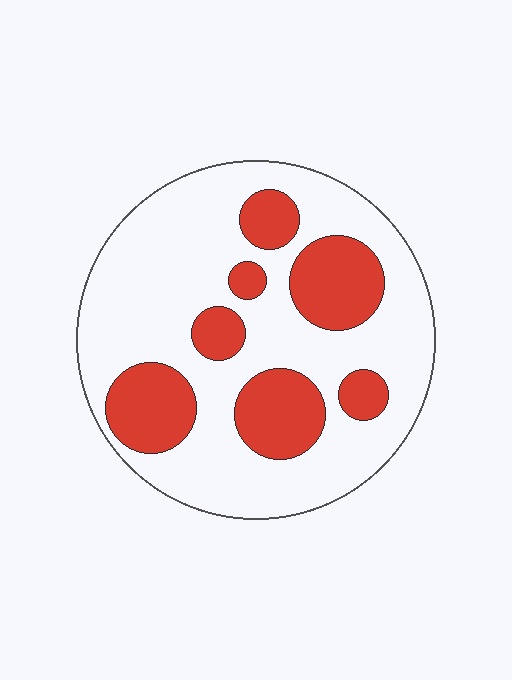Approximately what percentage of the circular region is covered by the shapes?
Approximately 30%.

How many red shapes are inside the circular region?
7.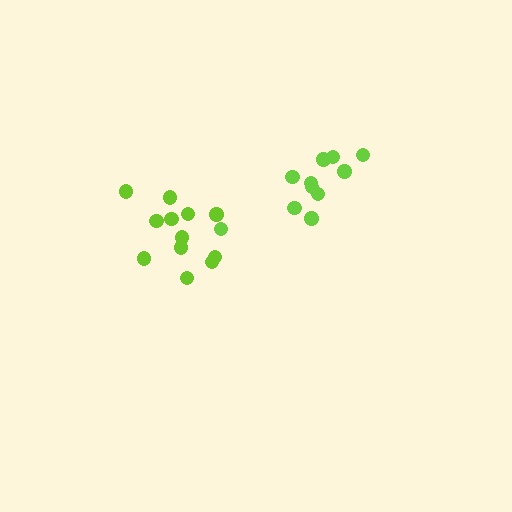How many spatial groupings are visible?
There are 2 spatial groupings.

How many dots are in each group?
Group 1: 12 dots, Group 2: 11 dots (23 total).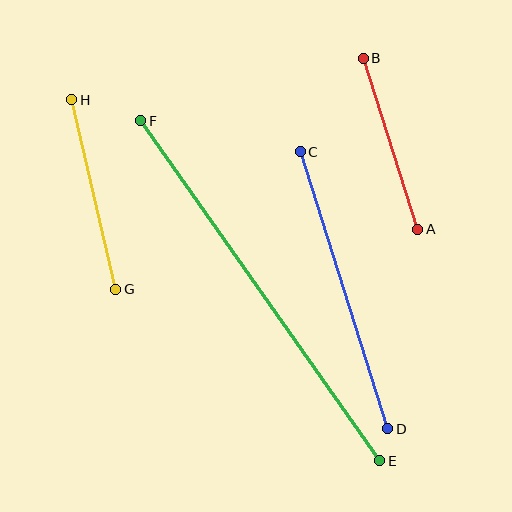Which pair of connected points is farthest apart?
Points E and F are farthest apart.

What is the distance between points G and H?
The distance is approximately 195 pixels.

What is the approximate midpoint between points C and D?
The midpoint is at approximately (344, 290) pixels.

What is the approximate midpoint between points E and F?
The midpoint is at approximately (260, 291) pixels.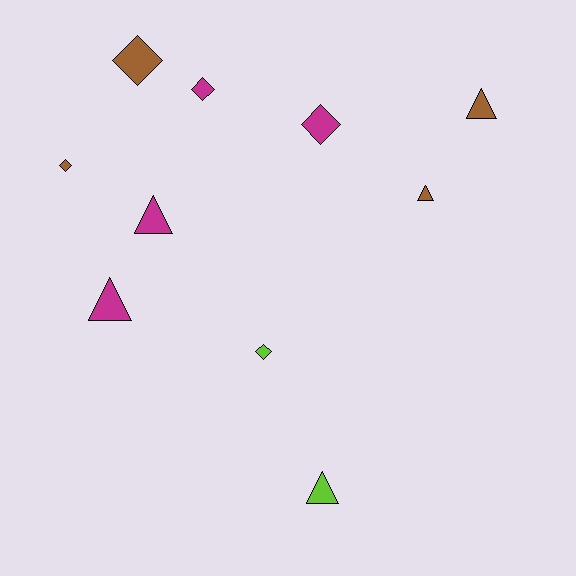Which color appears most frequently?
Brown, with 4 objects.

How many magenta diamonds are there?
There are 2 magenta diamonds.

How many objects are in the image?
There are 10 objects.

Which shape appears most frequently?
Diamond, with 5 objects.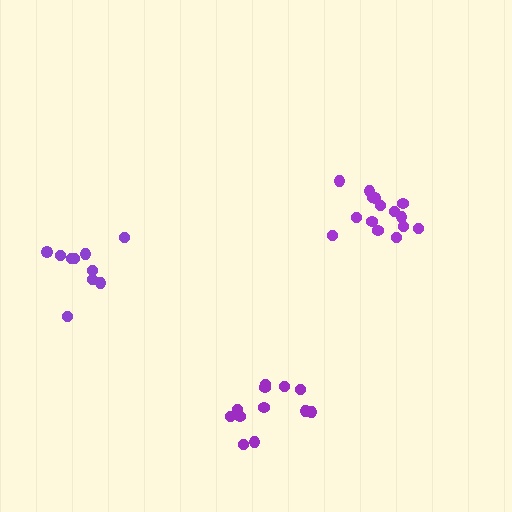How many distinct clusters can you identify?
There are 3 distinct clusters.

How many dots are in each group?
Group 1: 15 dots, Group 2: 10 dots, Group 3: 12 dots (37 total).